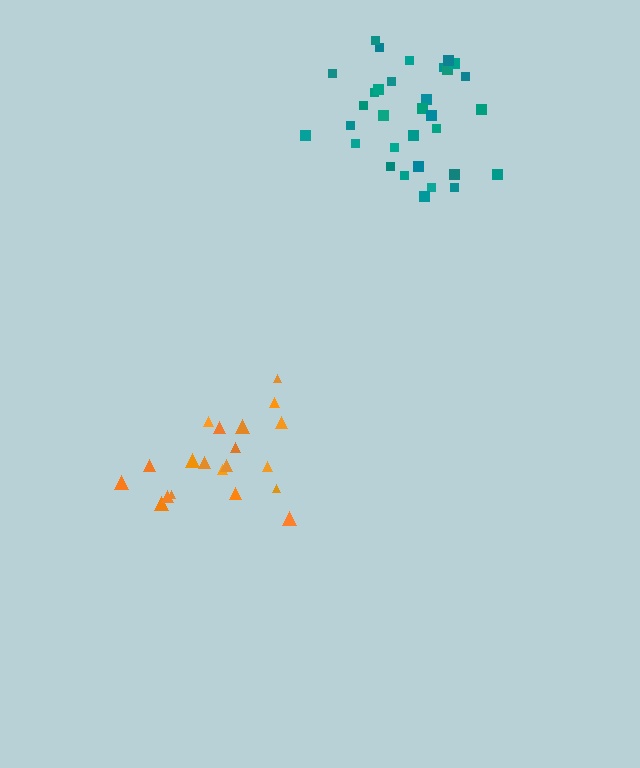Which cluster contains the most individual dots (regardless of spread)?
Teal (32).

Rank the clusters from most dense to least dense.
teal, orange.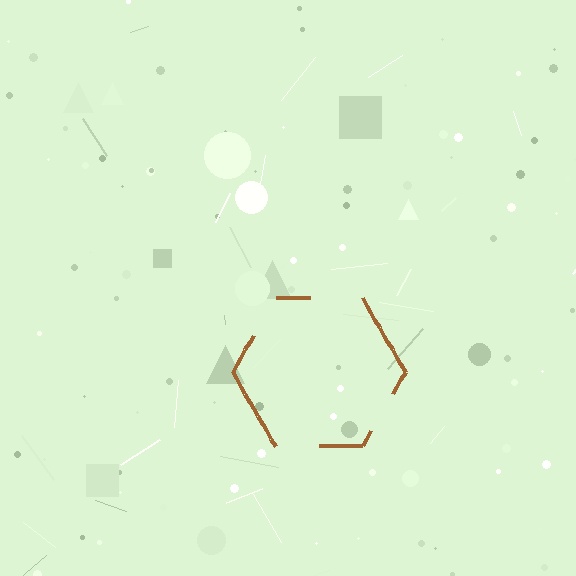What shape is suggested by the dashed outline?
The dashed outline suggests a hexagon.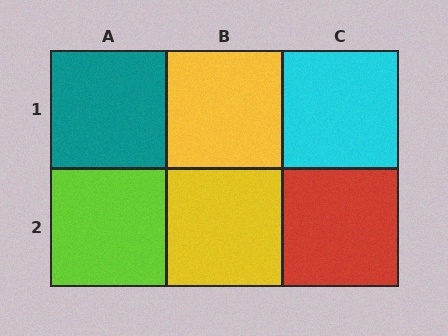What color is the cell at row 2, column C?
Red.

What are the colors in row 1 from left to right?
Teal, yellow, cyan.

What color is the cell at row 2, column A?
Lime.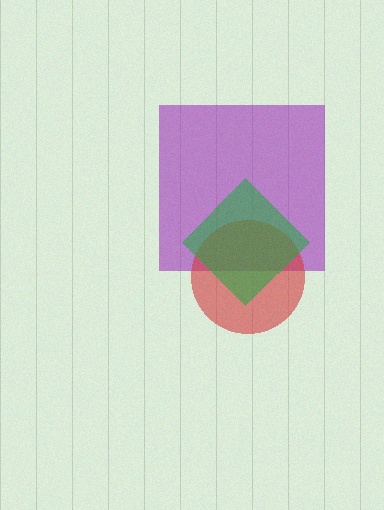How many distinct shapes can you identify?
There are 3 distinct shapes: a purple square, a red circle, a green diamond.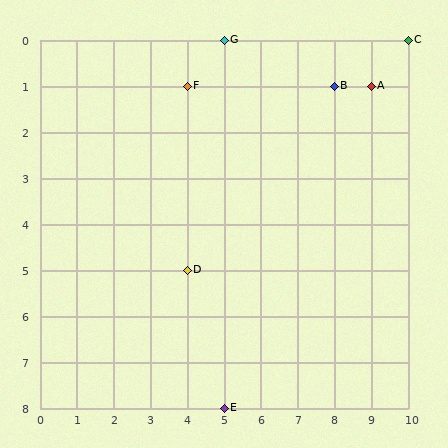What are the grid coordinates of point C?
Point C is at grid coordinates (10, 0).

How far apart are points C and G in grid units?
Points C and G are 5 columns apart.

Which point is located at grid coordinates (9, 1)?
Point A is at (9, 1).